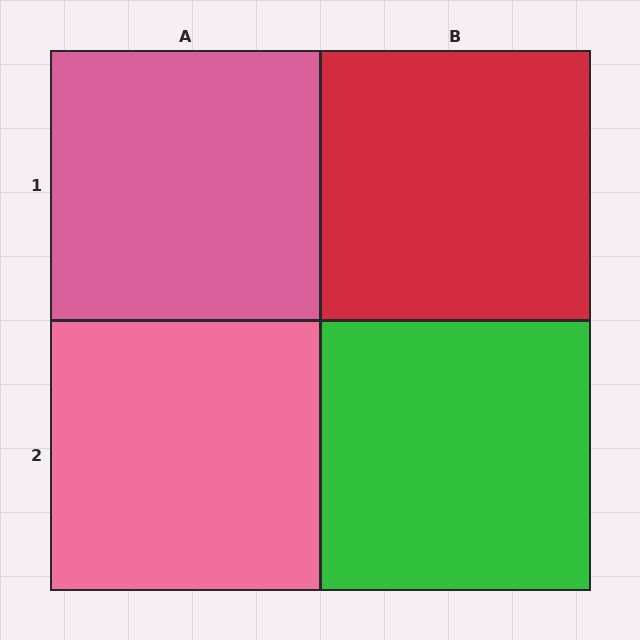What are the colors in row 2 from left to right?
Pink, green.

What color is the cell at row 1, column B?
Red.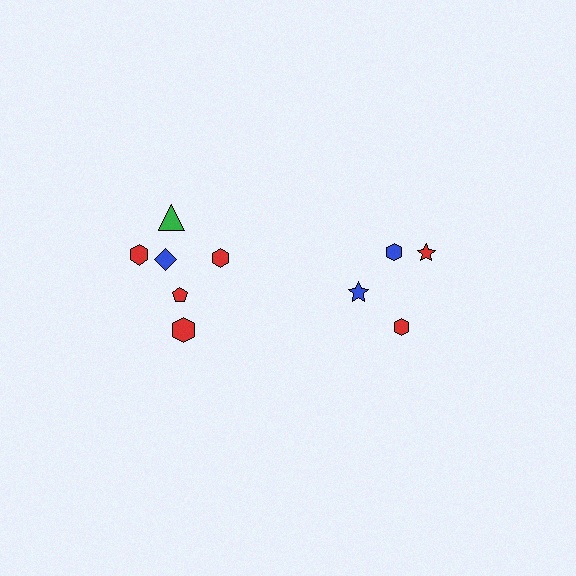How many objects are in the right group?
There are 4 objects.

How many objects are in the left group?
There are 6 objects.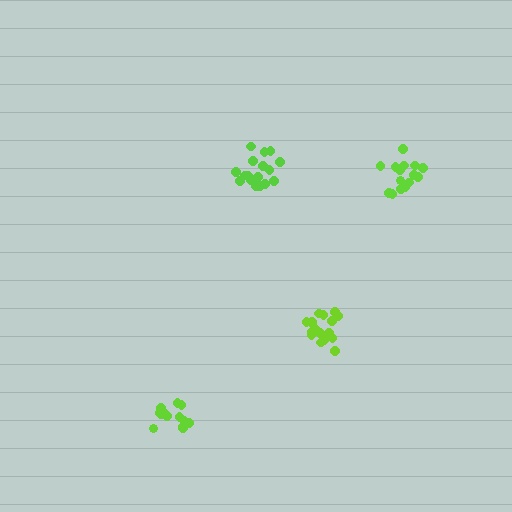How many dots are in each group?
Group 1: 15 dots, Group 2: 17 dots, Group 3: 17 dots, Group 4: 13 dots (62 total).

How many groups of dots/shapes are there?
There are 4 groups.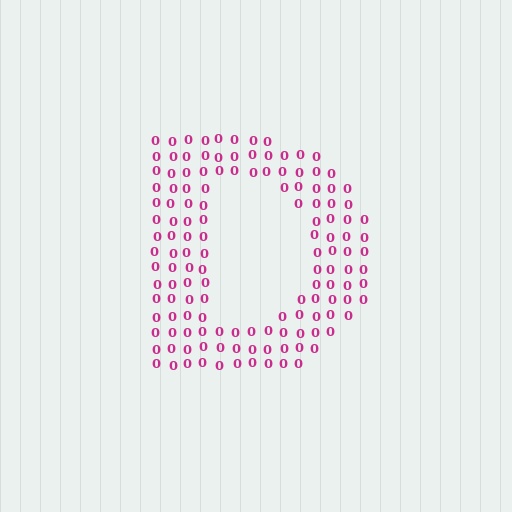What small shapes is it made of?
It is made of small digit 0's.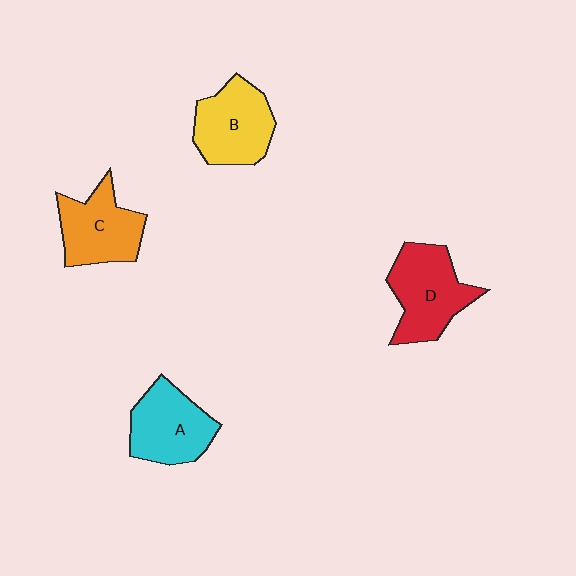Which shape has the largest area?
Shape D (red).